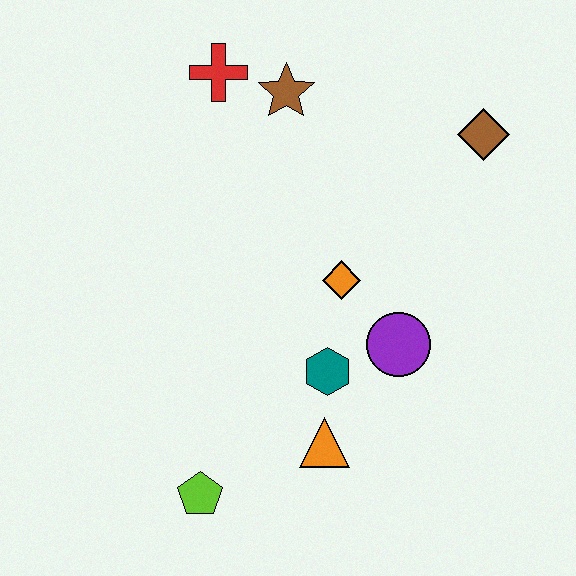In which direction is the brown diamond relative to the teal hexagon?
The brown diamond is above the teal hexagon.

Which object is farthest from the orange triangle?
The red cross is farthest from the orange triangle.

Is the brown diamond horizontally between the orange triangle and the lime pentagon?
No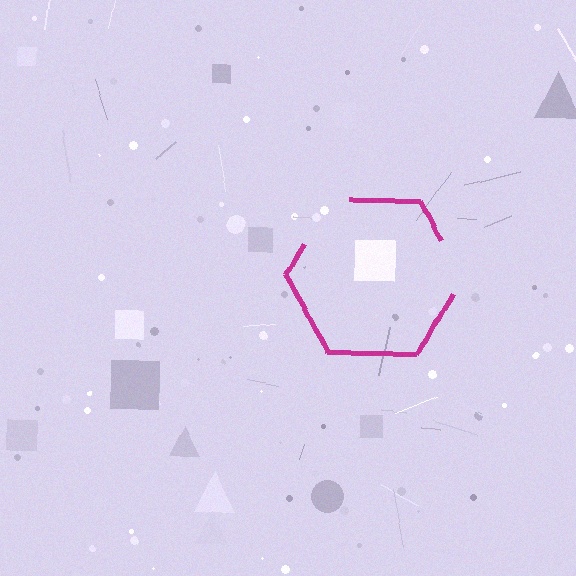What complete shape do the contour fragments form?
The contour fragments form a hexagon.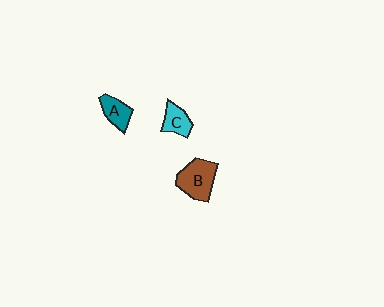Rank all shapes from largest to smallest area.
From largest to smallest: B (brown), A (teal), C (cyan).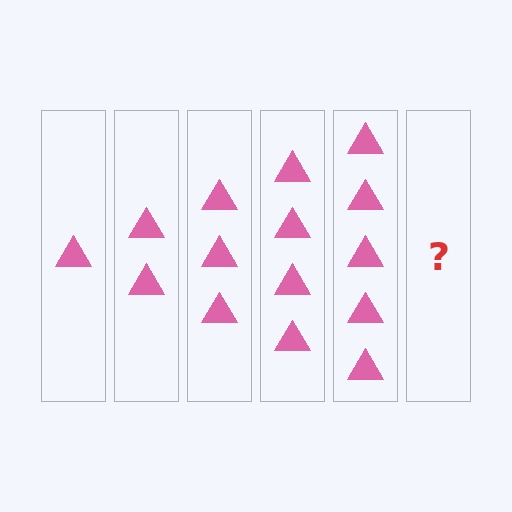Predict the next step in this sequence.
The next step is 6 triangles.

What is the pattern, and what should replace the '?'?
The pattern is that each step adds one more triangle. The '?' should be 6 triangles.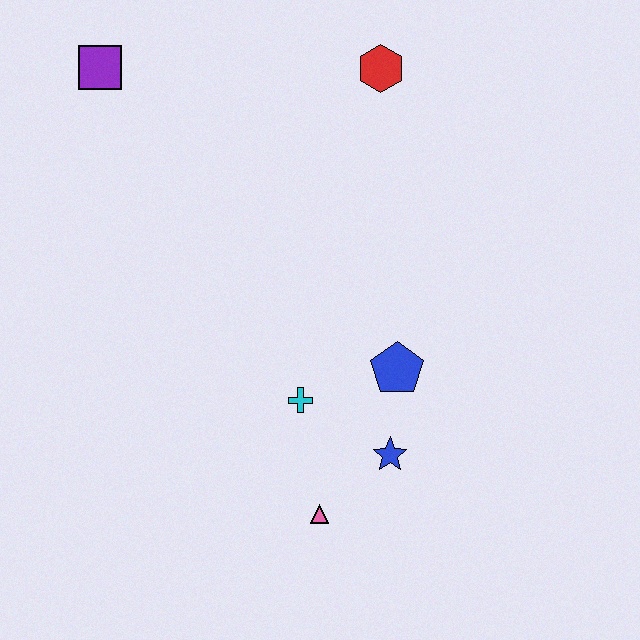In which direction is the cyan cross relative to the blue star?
The cyan cross is to the left of the blue star.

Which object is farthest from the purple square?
The pink triangle is farthest from the purple square.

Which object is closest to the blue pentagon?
The blue star is closest to the blue pentagon.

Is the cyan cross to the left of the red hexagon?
Yes